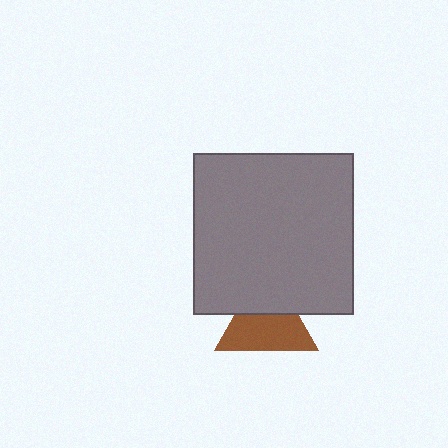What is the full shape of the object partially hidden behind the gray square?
The partially hidden object is a brown triangle.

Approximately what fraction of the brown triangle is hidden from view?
Roughly 37% of the brown triangle is hidden behind the gray square.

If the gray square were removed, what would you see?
You would see the complete brown triangle.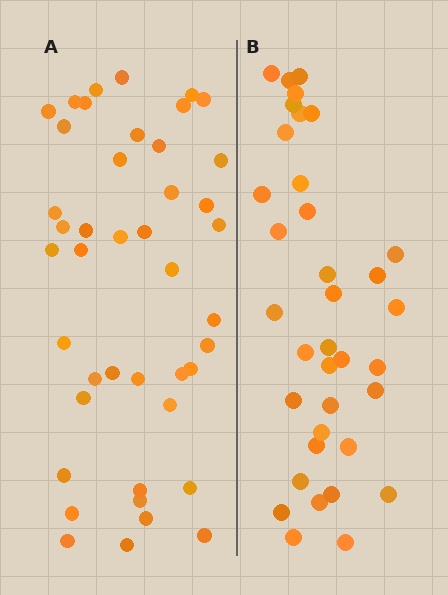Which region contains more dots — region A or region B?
Region A (the left region) has more dots.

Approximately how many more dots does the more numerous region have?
Region A has roughly 8 or so more dots than region B.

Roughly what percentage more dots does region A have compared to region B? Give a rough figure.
About 20% more.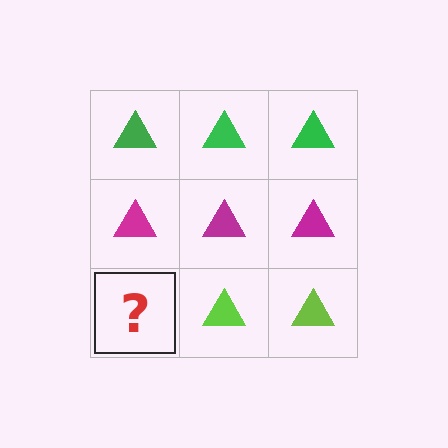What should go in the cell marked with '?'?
The missing cell should contain a lime triangle.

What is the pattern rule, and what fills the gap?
The rule is that each row has a consistent color. The gap should be filled with a lime triangle.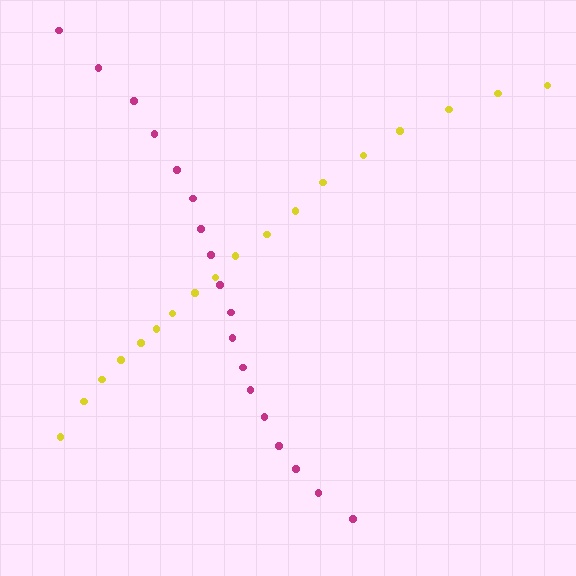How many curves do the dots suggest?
There are 2 distinct paths.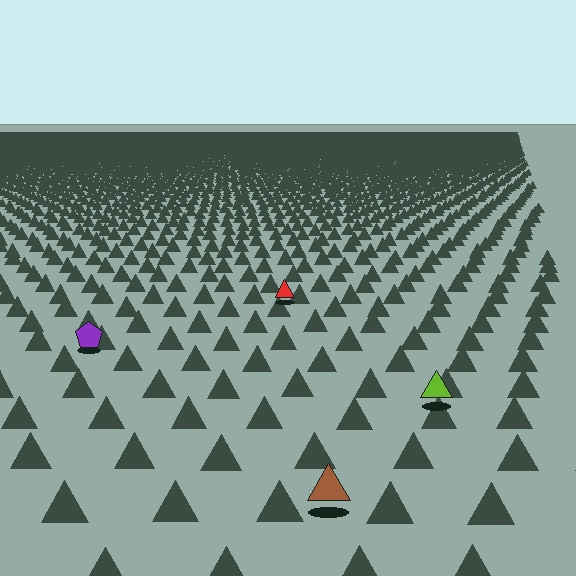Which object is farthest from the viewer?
The red triangle is farthest from the viewer. It appears smaller and the ground texture around it is denser.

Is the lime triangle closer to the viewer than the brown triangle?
No. The brown triangle is closer — you can tell from the texture gradient: the ground texture is coarser near it.